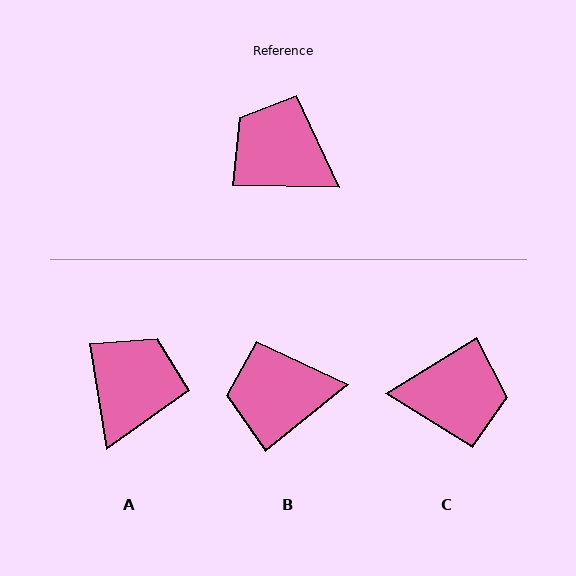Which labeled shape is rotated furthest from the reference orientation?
C, about 147 degrees away.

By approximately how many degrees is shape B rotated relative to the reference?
Approximately 40 degrees counter-clockwise.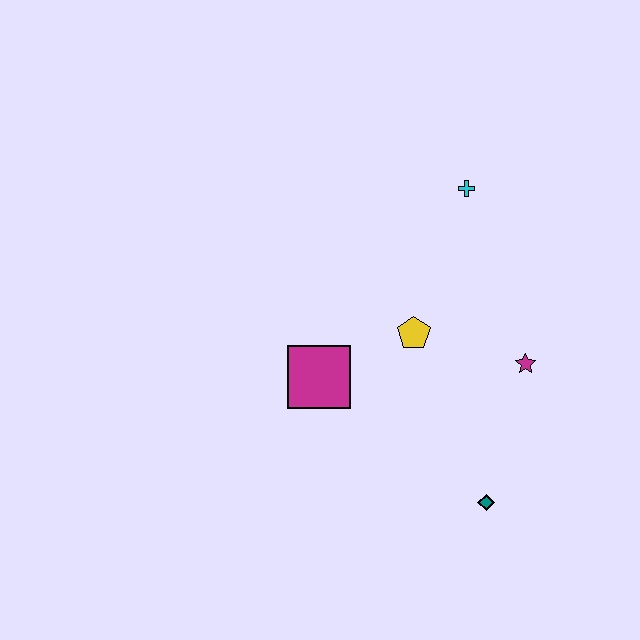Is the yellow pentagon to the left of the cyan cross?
Yes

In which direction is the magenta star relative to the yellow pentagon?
The magenta star is to the right of the yellow pentagon.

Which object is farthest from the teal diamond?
The cyan cross is farthest from the teal diamond.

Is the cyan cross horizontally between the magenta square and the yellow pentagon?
No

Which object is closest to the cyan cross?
The yellow pentagon is closest to the cyan cross.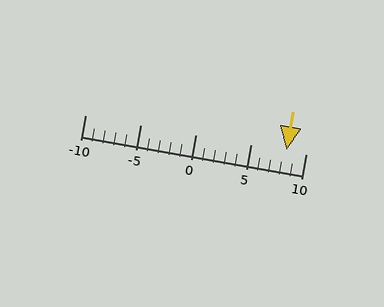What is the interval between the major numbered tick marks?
The major tick marks are spaced 5 units apart.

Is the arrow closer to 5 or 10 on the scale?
The arrow is closer to 10.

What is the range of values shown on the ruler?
The ruler shows values from -10 to 10.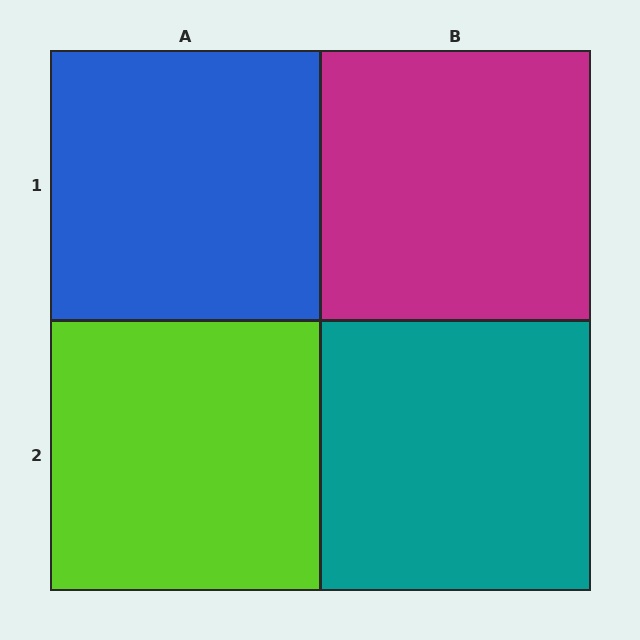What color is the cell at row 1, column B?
Magenta.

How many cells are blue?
1 cell is blue.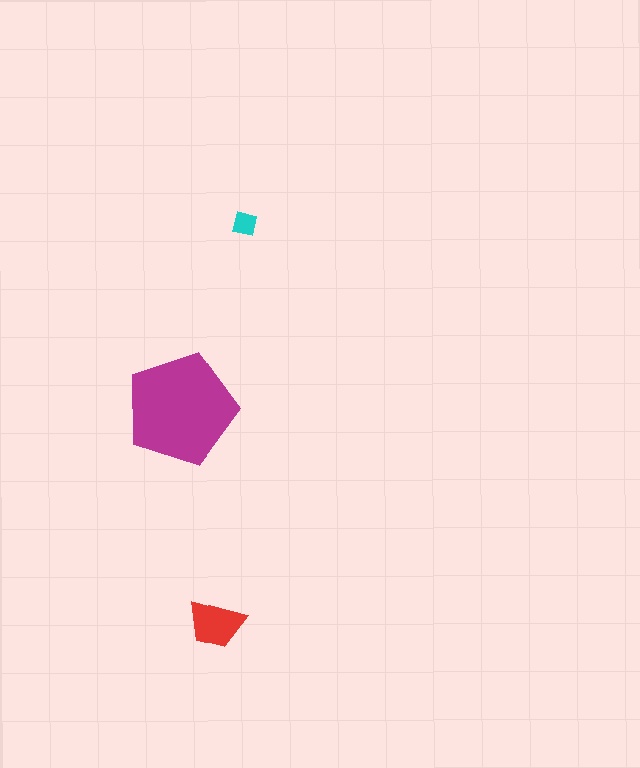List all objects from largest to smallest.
The magenta pentagon, the red trapezoid, the cyan square.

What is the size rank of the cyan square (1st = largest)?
3rd.